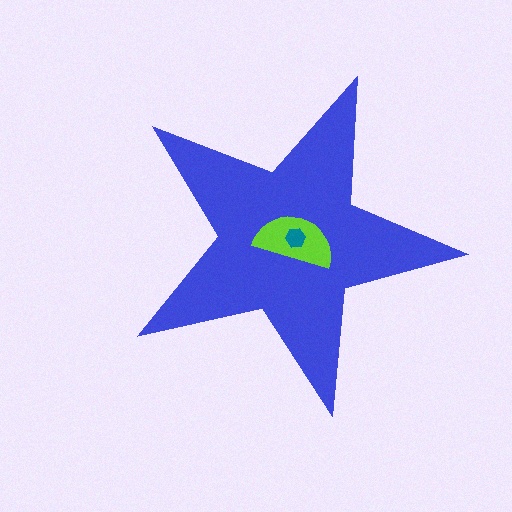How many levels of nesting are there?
3.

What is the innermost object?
The teal hexagon.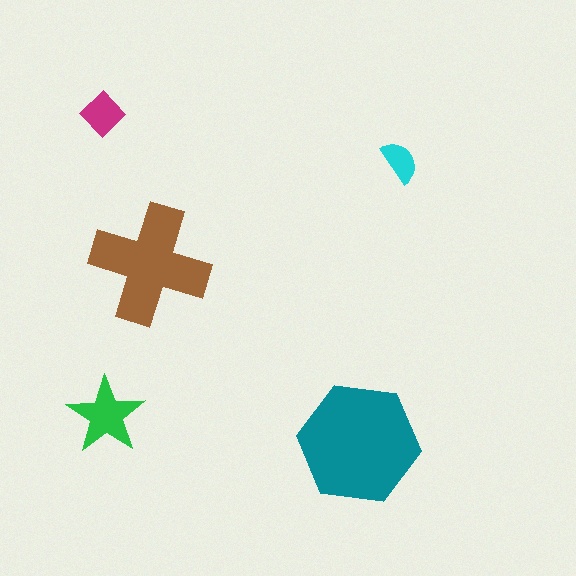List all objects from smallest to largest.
The cyan semicircle, the magenta diamond, the green star, the brown cross, the teal hexagon.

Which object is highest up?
The magenta diamond is topmost.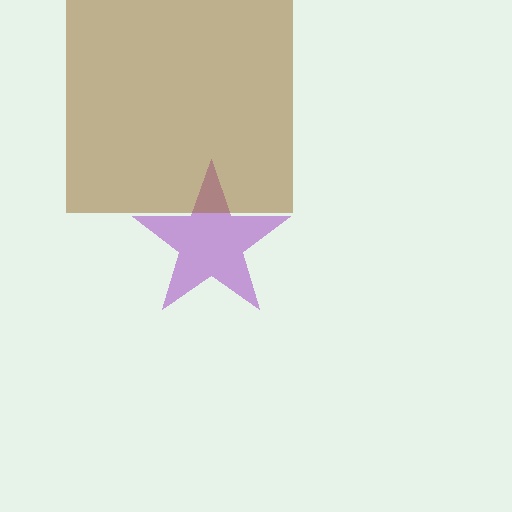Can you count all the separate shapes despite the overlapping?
Yes, there are 2 separate shapes.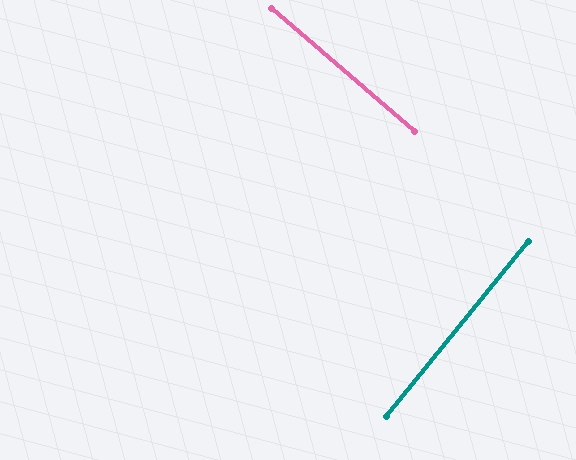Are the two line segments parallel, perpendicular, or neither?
Perpendicular — they meet at approximately 88°.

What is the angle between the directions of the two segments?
Approximately 88 degrees.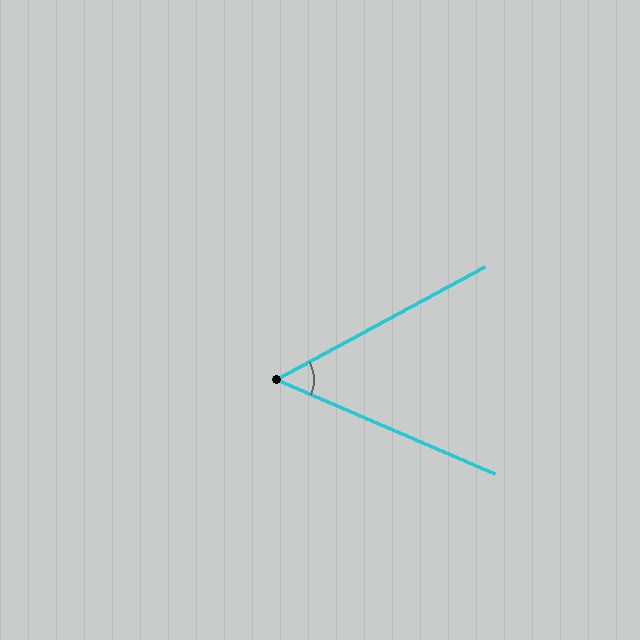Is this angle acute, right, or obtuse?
It is acute.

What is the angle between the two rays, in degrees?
Approximately 52 degrees.